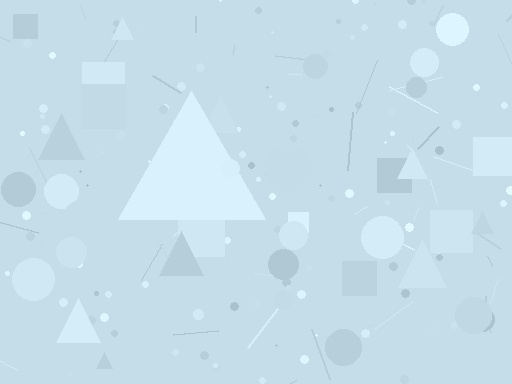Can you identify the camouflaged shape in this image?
The camouflaged shape is a triangle.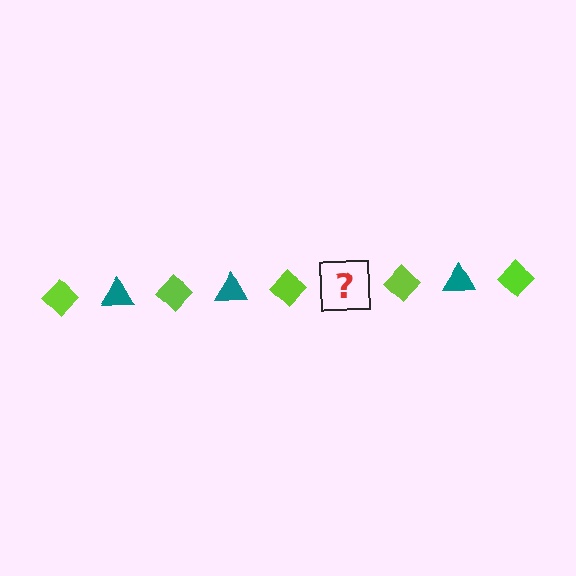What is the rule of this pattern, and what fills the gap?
The rule is that the pattern alternates between lime diamond and teal triangle. The gap should be filled with a teal triangle.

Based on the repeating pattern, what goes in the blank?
The blank should be a teal triangle.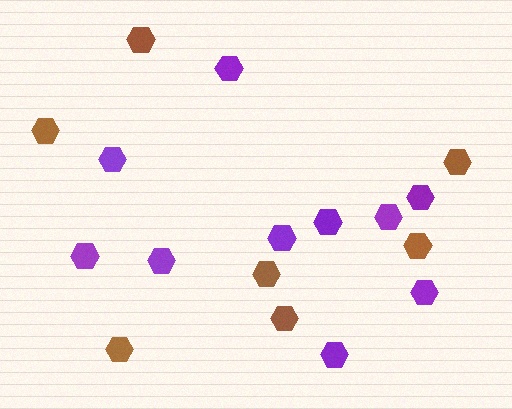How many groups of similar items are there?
There are 2 groups: one group of brown hexagons (7) and one group of purple hexagons (10).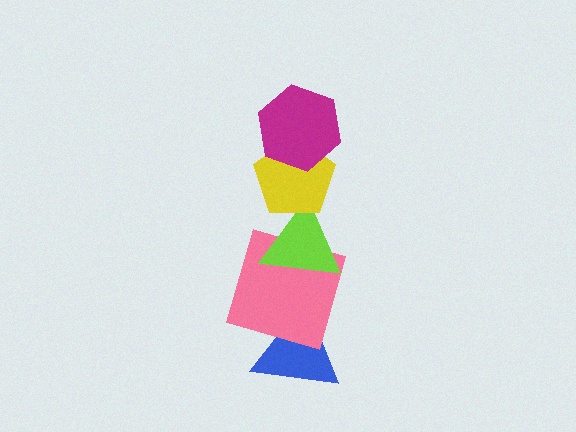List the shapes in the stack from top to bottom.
From top to bottom: the magenta hexagon, the yellow pentagon, the lime triangle, the pink square, the blue triangle.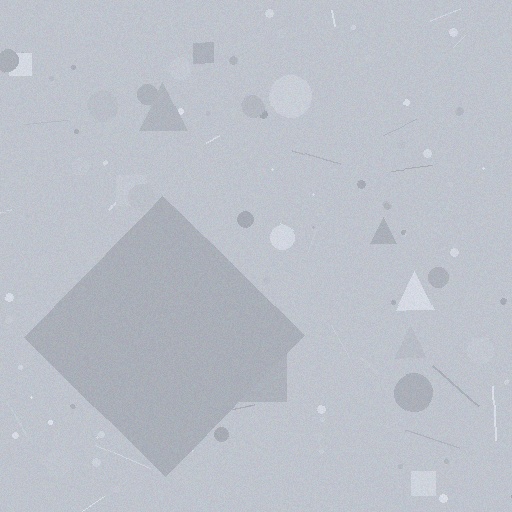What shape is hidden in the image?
A diamond is hidden in the image.